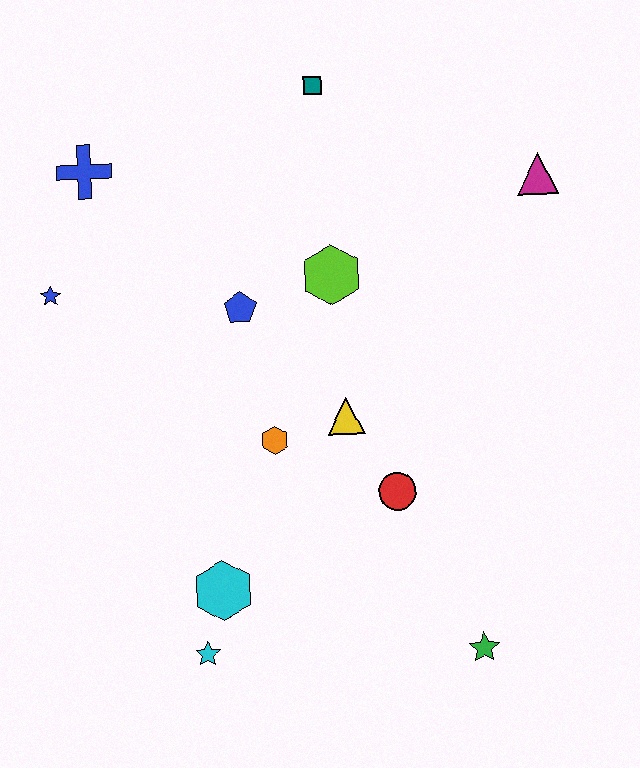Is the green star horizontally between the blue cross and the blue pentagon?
No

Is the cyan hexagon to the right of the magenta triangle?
No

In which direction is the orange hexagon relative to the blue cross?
The orange hexagon is below the blue cross.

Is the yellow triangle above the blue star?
No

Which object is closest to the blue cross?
The blue star is closest to the blue cross.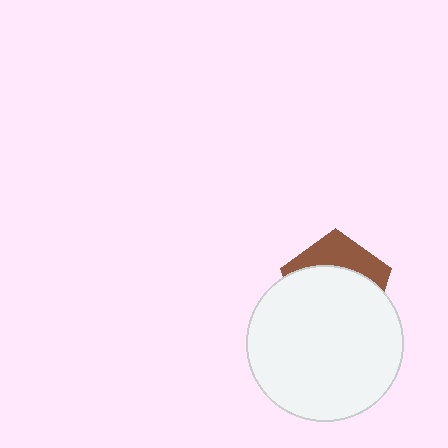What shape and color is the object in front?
The object in front is a white circle.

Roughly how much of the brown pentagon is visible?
A small part of it is visible (roughly 32%).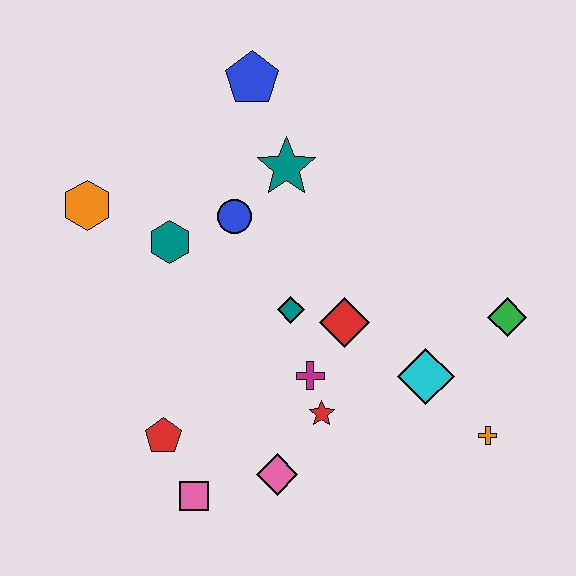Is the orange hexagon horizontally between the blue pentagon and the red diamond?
No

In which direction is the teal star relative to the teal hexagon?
The teal star is to the right of the teal hexagon.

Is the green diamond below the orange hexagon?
Yes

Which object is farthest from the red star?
The blue pentagon is farthest from the red star.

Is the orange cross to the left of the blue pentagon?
No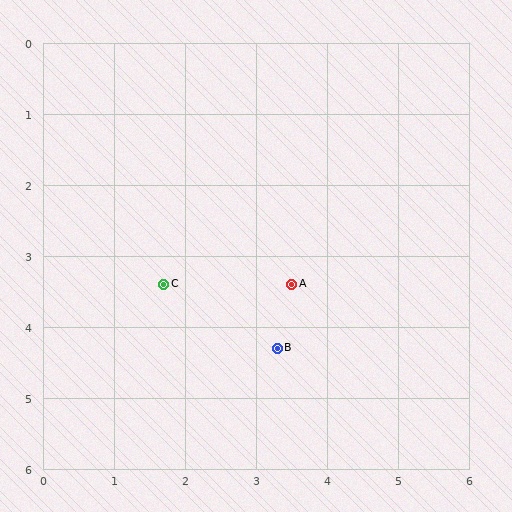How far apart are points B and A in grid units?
Points B and A are about 0.9 grid units apart.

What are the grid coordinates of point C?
Point C is at approximately (1.7, 3.4).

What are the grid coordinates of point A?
Point A is at approximately (3.5, 3.4).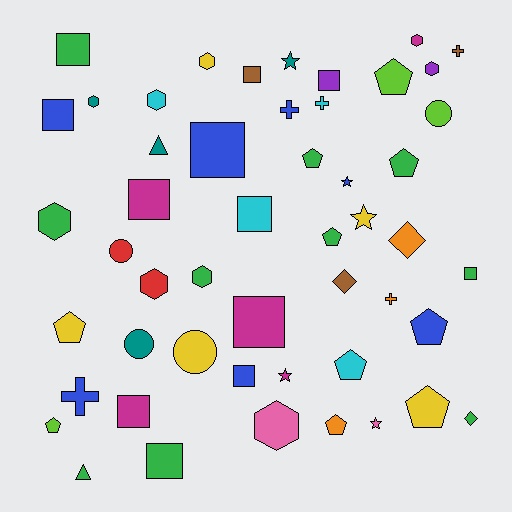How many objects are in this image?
There are 50 objects.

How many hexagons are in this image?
There are 9 hexagons.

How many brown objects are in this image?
There are 3 brown objects.